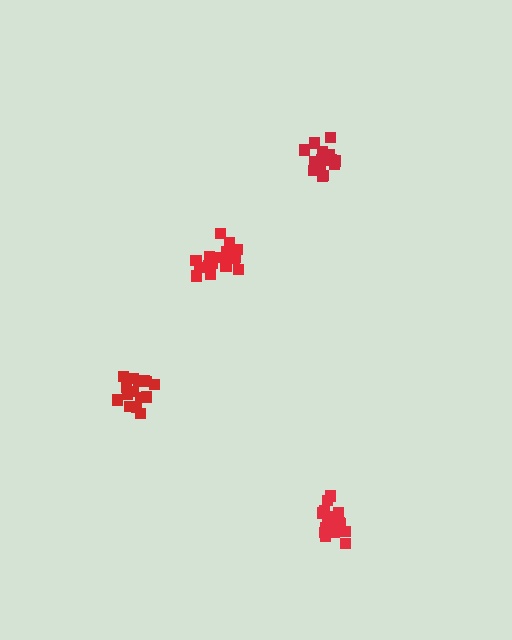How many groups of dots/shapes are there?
There are 4 groups.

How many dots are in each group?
Group 1: 19 dots, Group 2: 16 dots, Group 3: 18 dots, Group 4: 17 dots (70 total).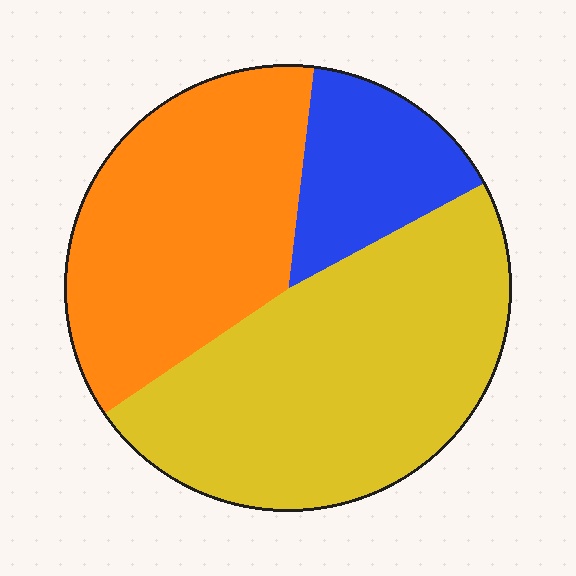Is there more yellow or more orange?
Yellow.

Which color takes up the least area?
Blue, at roughly 15%.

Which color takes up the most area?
Yellow, at roughly 50%.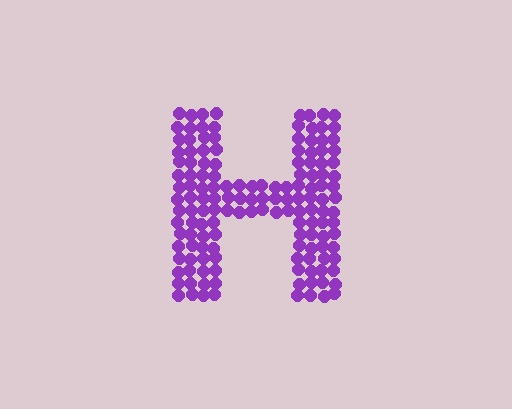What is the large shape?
The large shape is the letter H.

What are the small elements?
The small elements are circles.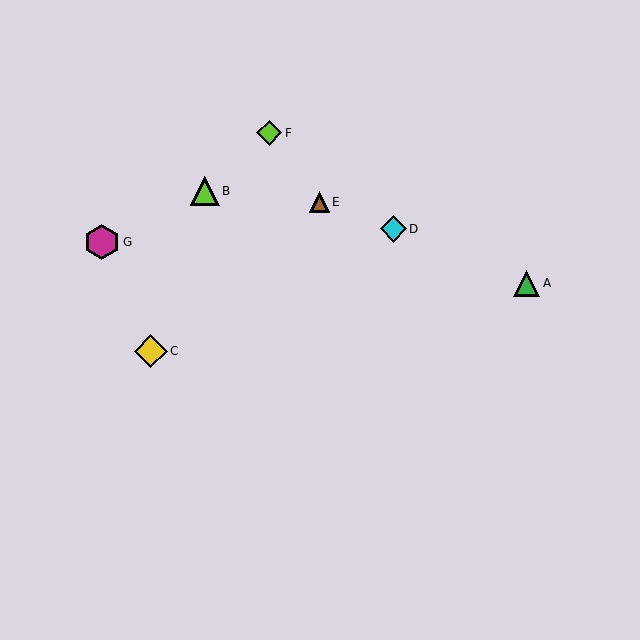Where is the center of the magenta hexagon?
The center of the magenta hexagon is at (102, 242).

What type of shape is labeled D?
Shape D is a cyan diamond.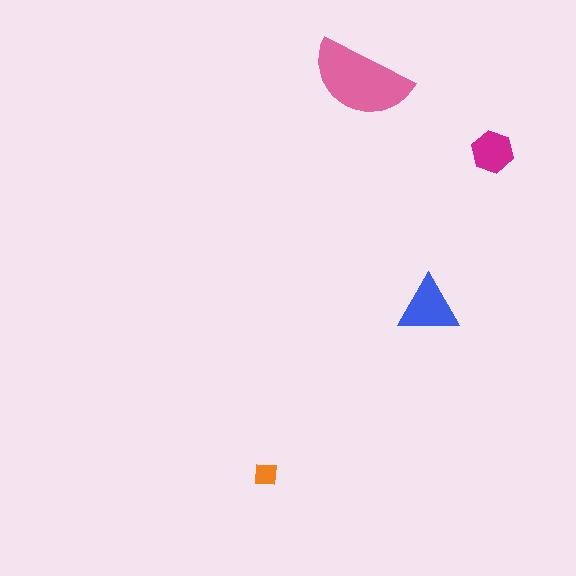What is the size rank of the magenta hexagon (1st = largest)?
3rd.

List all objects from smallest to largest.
The orange square, the magenta hexagon, the blue triangle, the pink semicircle.